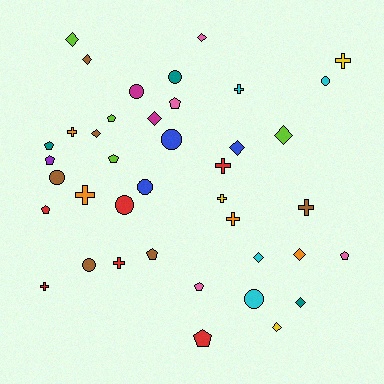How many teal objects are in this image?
There are 3 teal objects.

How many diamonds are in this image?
There are 11 diamonds.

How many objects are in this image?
There are 40 objects.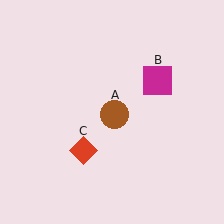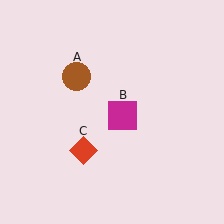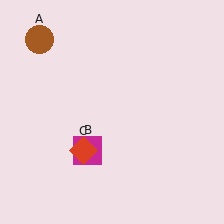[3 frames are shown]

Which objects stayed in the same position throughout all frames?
Red diamond (object C) remained stationary.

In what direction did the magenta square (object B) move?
The magenta square (object B) moved down and to the left.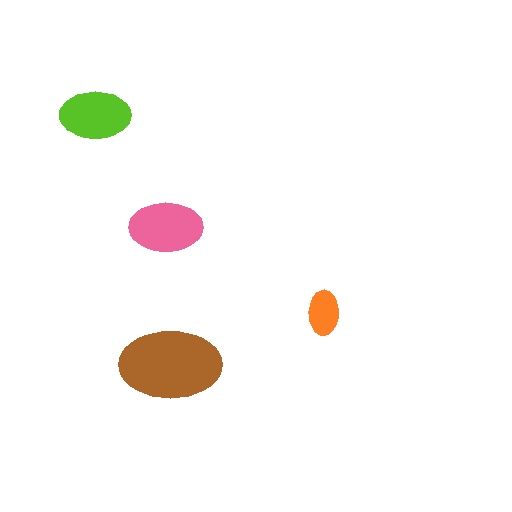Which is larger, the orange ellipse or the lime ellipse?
The lime one.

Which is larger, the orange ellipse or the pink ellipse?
The pink one.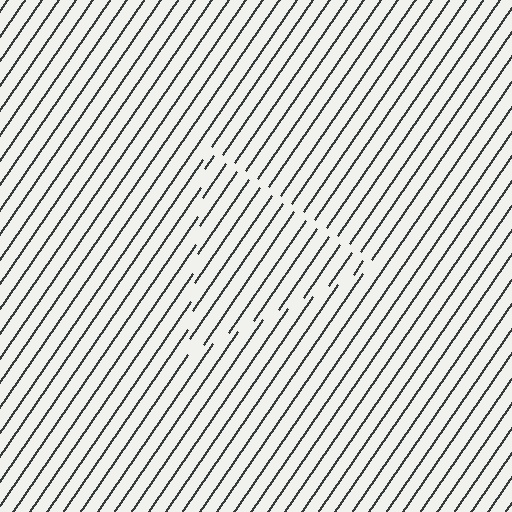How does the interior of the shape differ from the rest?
The interior of the shape contains the same grating, shifted by half a period — the contour is defined by the phase discontinuity where line-ends from the inner and outer gratings abut.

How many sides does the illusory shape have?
3 sides — the line-ends trace a triangle.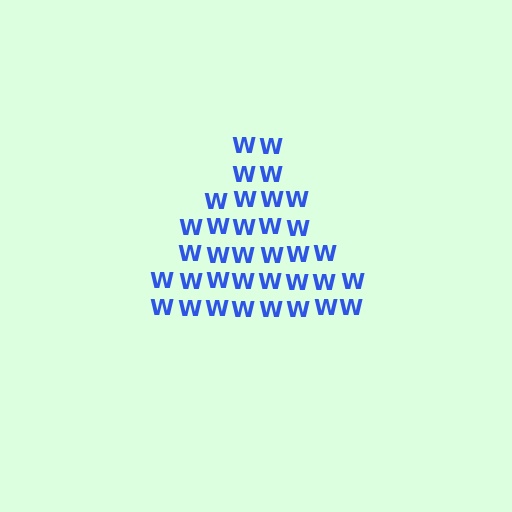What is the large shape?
The large shape is a triangle.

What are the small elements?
The small elements are letter W's.